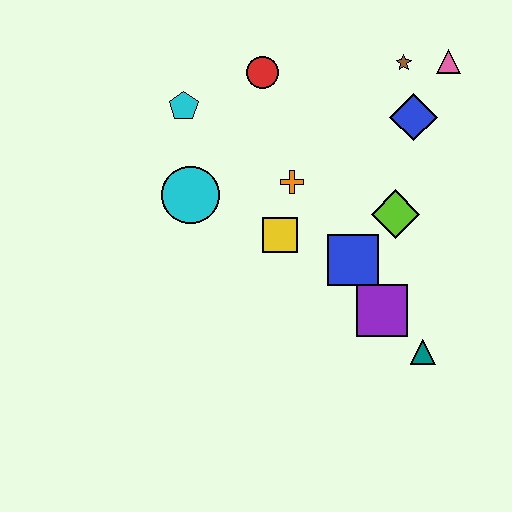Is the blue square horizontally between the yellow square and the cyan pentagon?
No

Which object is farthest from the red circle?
The teal triangle is farthest from the red circle.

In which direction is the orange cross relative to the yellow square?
The orange cross is above the yellow square.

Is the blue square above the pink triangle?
No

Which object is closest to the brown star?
The pink triangle is closest to the brown star.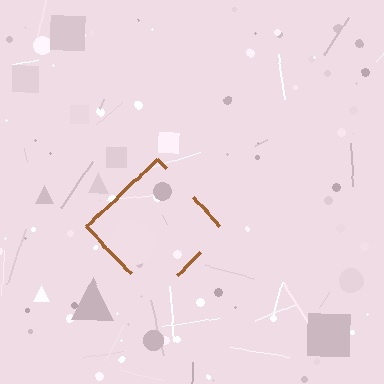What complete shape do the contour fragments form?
The contour fragments form a diamond.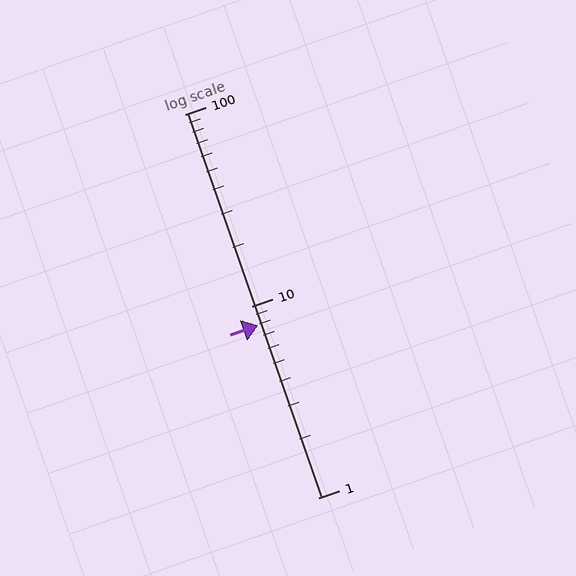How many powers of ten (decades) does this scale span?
The scale spans 2 decades, from 1 to 100.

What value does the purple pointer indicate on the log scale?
The pointer indicates approximately 7.9.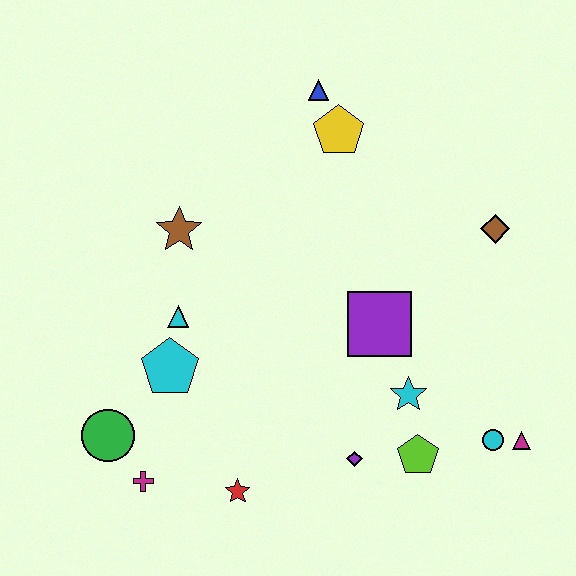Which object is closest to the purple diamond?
The lime pentagon is closest to the purple diamond.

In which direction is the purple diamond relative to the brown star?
The purple diamond is below the brown star.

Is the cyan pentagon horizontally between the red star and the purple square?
No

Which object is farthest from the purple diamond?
The blue triangle is farthest from the purple diamond.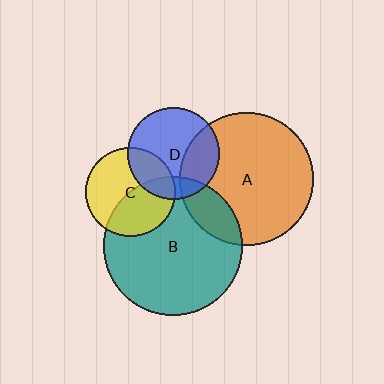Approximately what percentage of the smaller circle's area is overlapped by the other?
Approximately 15%.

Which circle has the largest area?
Circle B (teal).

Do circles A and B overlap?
Yes.